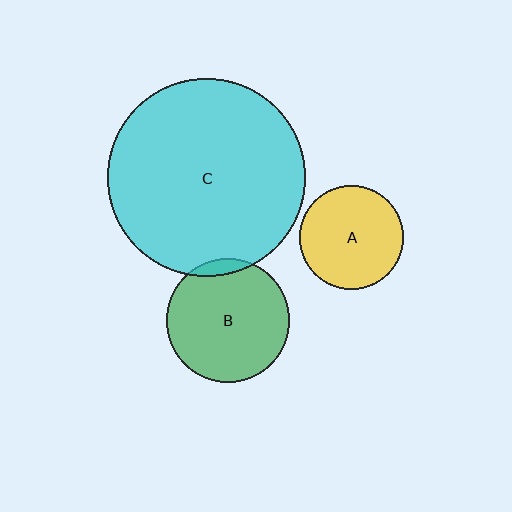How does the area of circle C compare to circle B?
Approximately 2.6 times.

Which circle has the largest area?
Circle C (cyan).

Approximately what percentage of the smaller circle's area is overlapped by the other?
Approximately 5%.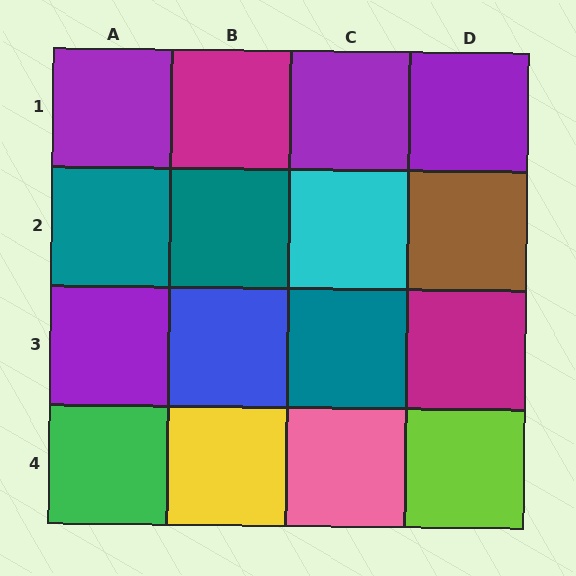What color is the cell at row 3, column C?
Teal.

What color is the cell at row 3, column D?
Magenta.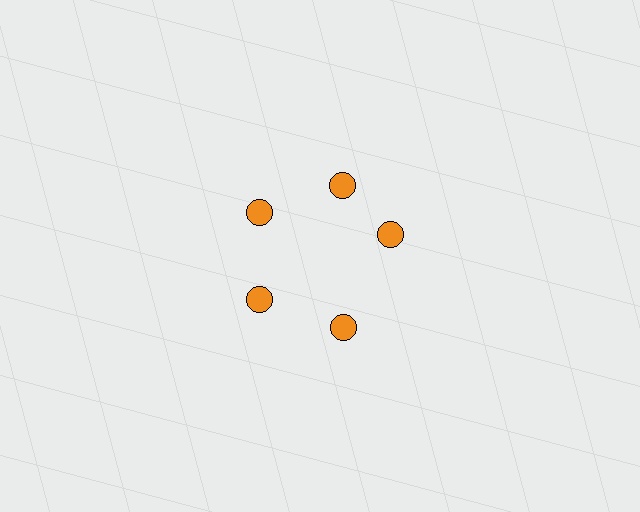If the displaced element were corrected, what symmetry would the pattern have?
It would have 5-fold rotational symmetry — the pattern would map onto itself every 72 degrees.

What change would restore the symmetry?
The symmetry would be restored by rotating it back into even spacing with its neighbors so that all 5 circles sit at equal angles and equal distance from the center.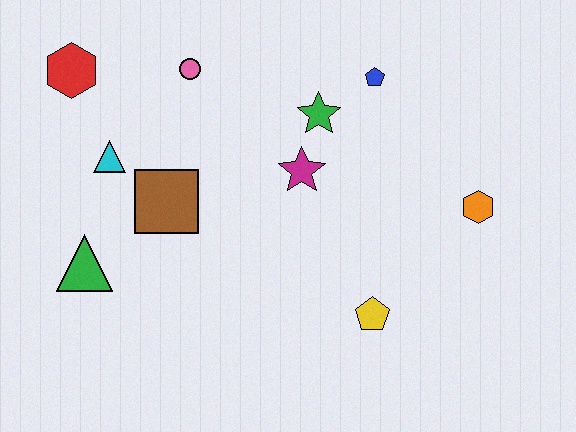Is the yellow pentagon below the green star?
Yes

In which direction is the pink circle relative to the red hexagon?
The pink circle is to the right of the red hexagon.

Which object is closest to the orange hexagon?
The yellow pentagon is closest to the orange hexagon.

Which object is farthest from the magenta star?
The red hexagon is farthest from the magenta star.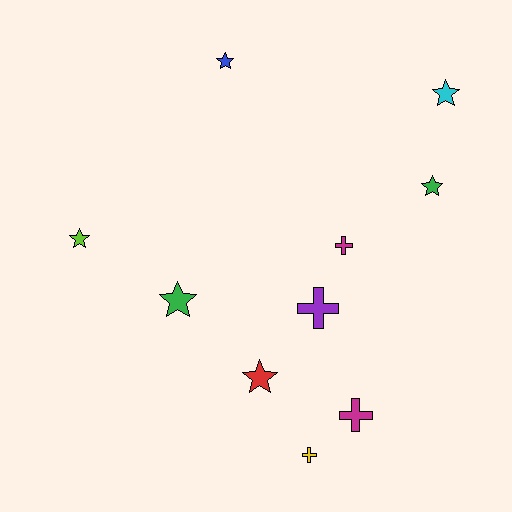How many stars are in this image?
There are 6 stars.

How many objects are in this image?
There are 10 objects.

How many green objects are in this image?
There are 2 green objects.